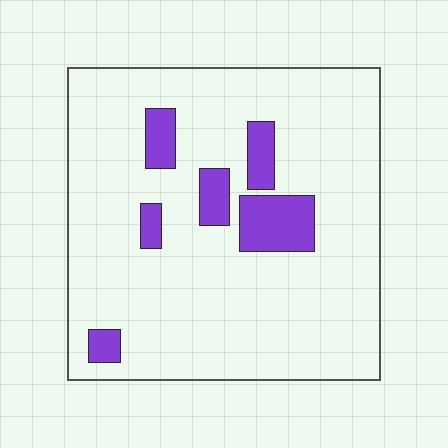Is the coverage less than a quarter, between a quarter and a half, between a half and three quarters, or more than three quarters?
Less than a quarter.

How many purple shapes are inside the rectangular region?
6.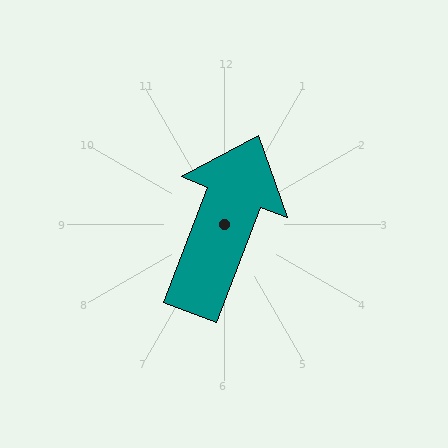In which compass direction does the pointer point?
North.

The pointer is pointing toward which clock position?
Roughly 1 o'clock.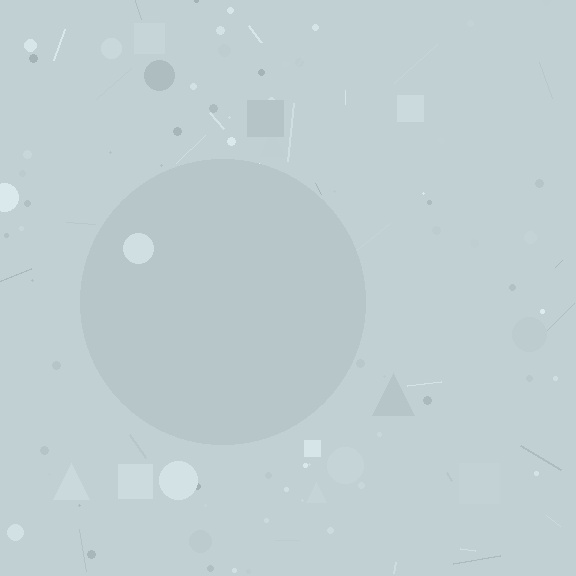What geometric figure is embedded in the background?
A circle is embedded in the background.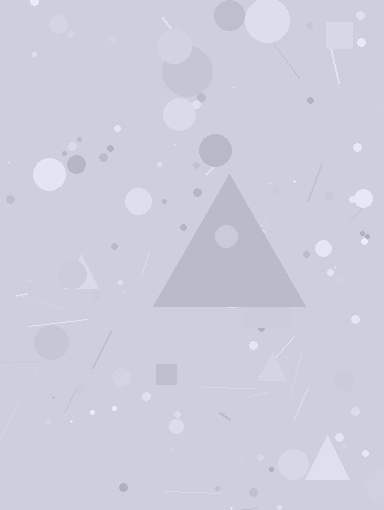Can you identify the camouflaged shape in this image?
The camouflaged shape is a triangle.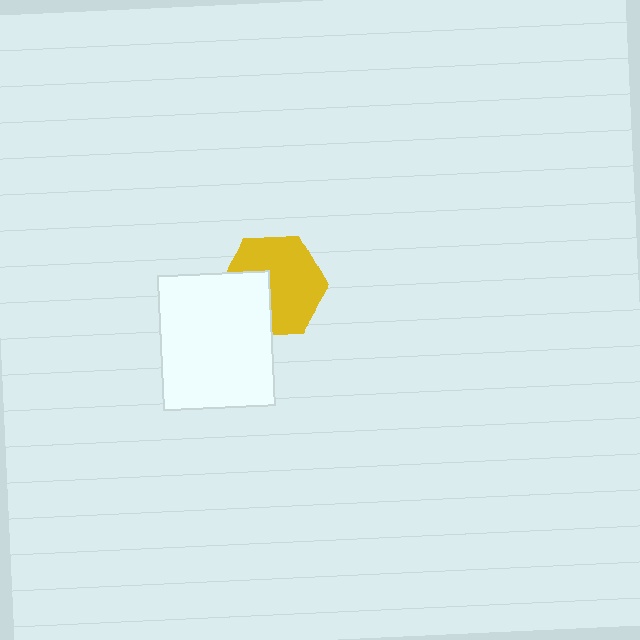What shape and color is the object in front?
The object in front is a white rectangle.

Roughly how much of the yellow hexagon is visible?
Most of it is visible (roughly 67%).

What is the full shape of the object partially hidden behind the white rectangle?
The partially hidden object is a yellow hexagon.